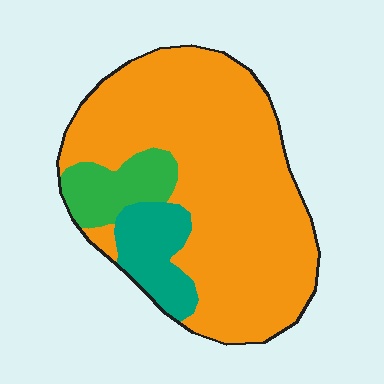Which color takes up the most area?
Orange, at roughly 75%.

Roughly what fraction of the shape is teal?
Teal takes up about one eighth (1/8) of the shape.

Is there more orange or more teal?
Orange.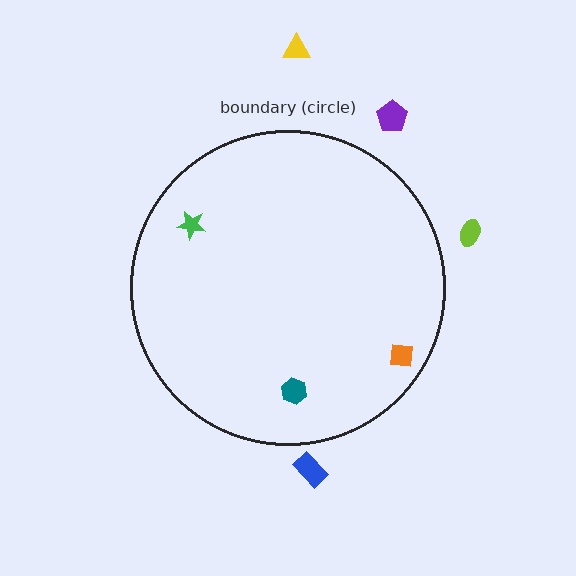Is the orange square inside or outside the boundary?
Inside.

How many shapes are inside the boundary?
3 inside, 4 outside.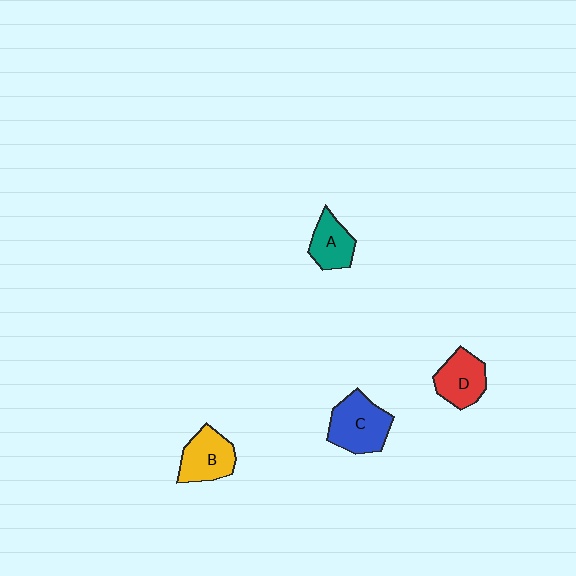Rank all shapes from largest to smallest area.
From largest to smallest: C (blue), B (yellow), D (red), A (teal).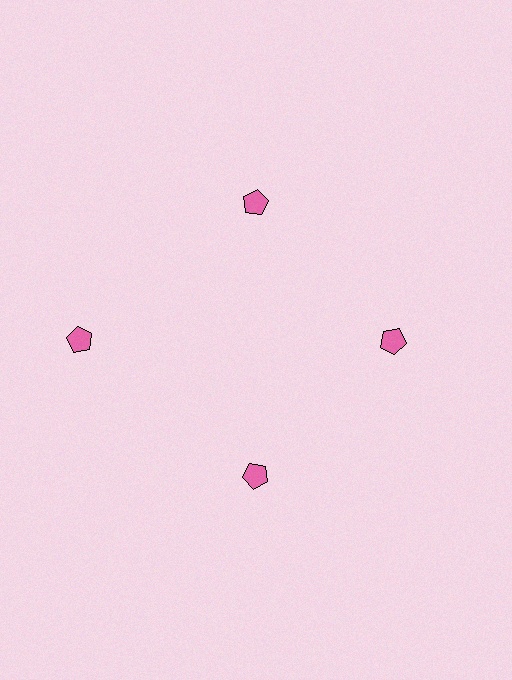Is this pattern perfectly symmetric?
No. The 4 pink pentagons are arranged in a ring, but one element near the 9 o'clock position is pushed outward from the center, breaking the 4-fold rotational symmetry.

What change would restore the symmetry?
The symmetry would be restored by moving it inward, back onto the ring so that all 4 pentagons sit at equal angles and equal distance from the center.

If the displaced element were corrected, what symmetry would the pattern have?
It would have 4-fold rotational symmetry — the pattern would map onto itself every 90 degrees.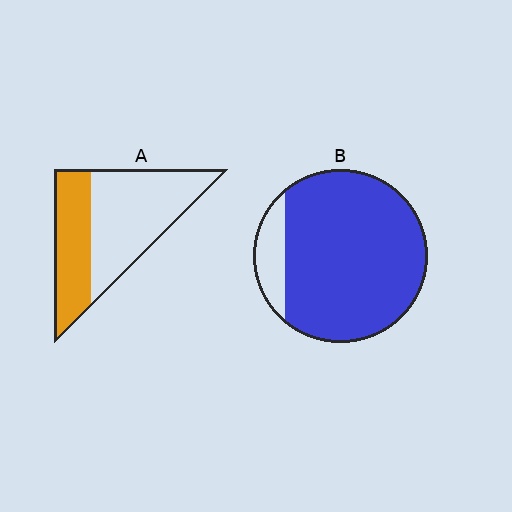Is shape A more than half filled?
No.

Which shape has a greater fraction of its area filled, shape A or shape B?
Shape B.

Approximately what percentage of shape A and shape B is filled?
A is approximately 40% and B is approximately 90%.